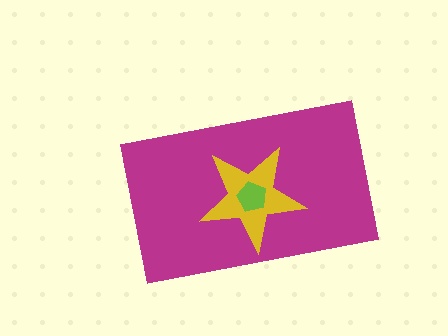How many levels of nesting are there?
3.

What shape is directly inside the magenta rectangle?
The yellow star.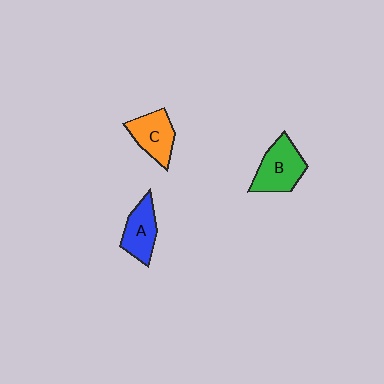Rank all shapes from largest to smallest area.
From largest to smallest: B (green), C (orange), A (blue).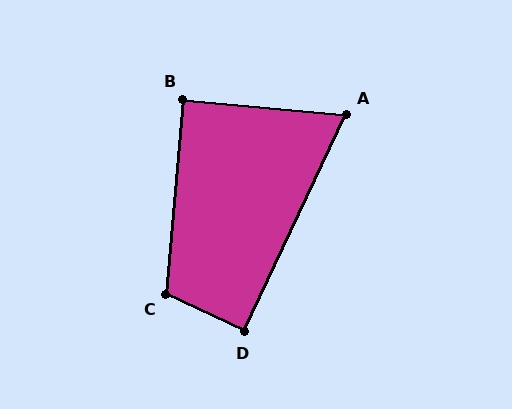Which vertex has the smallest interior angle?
A, at approximately 70 degrees.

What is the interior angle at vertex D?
Approximately 90 degrees (approximately right).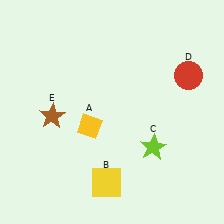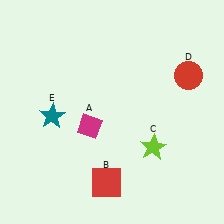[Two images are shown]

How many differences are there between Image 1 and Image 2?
There are 3 differences between the two images.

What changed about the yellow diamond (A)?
In Image 1, A is yellow. In Image 2, it changed to magenta.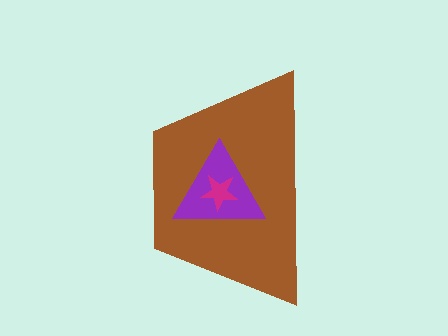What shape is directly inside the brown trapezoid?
The purple triangle.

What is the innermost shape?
The magenta star.